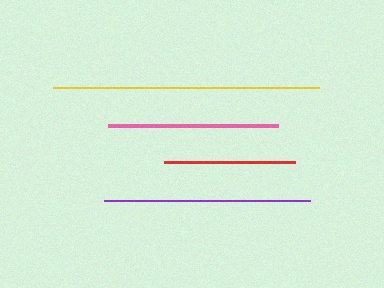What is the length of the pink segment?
The pink segment is approximately 170 pixels long.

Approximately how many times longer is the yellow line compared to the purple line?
The yellow line is approximately 1.3 times the length of the purple line.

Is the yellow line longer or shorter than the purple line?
The yellow line is longer than the purple line.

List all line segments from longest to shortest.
From longest to shortest: yellow, purple, pink, red.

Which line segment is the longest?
The yellow line is the longest at approximately 265 pixels.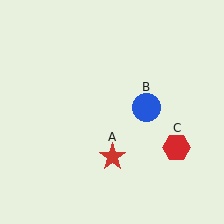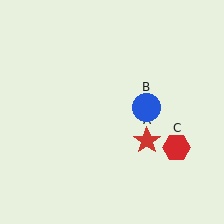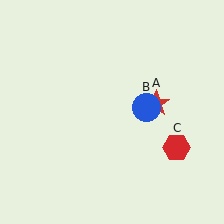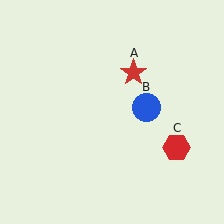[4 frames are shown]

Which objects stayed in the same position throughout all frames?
Blue circle (object B) and red hexagon (object C) remained stationary.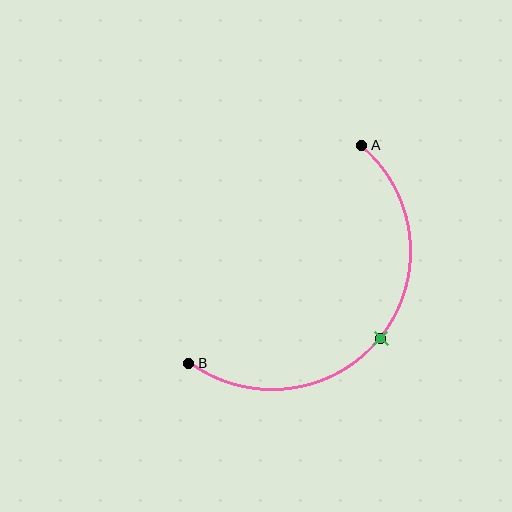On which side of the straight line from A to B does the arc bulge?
The arc bulges below and to the right of the straight line connecting A and B.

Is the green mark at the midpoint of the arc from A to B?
Yes. The green mark lies on the arc at equal arc-length from both A and B — it is the arc midpoint.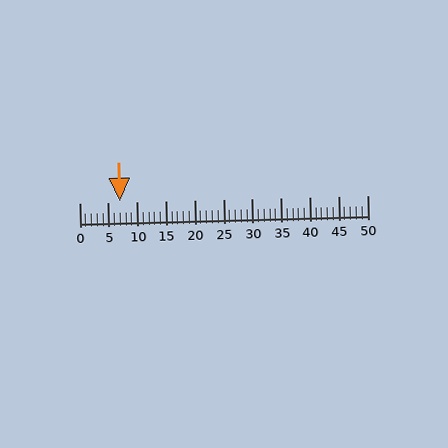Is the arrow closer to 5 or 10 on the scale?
The arrow is closer to 5.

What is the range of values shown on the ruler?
The ruler shows values from 0 to 50.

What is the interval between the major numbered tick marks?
The major tick marks are spaced 5 units apart.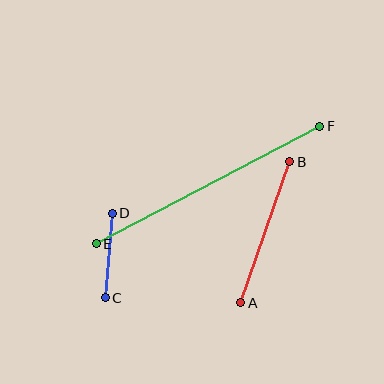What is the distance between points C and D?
The distance is approximately 85 pixels.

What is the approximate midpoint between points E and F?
The midpoint is at approximately (208, 185) pixels.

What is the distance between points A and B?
The distance is approximately 150 pixels.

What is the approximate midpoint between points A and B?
The midpoint is at approximately (265, 232) pixels.